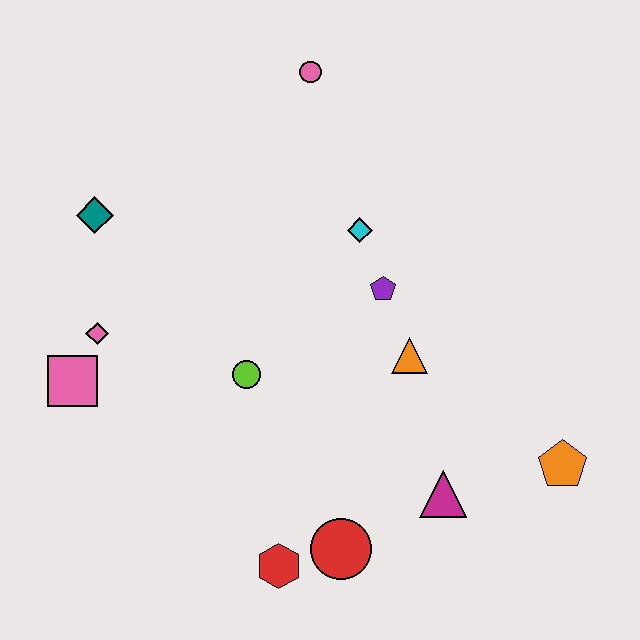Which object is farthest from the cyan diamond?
The red hexagon is farthest from the cyan diamond.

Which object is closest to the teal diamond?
The pink diamond is closest to the teal diamond.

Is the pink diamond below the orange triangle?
No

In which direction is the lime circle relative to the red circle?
The lime circle is above the red circle.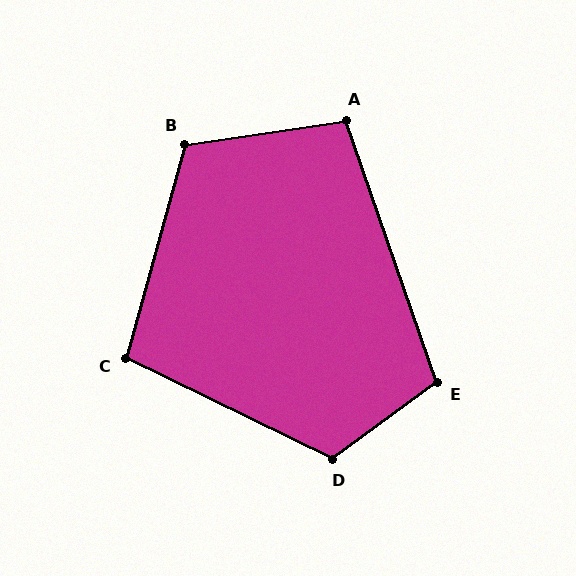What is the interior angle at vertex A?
Approximately 101 degrees (obtuse).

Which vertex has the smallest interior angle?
C, at approximately 101 degrees.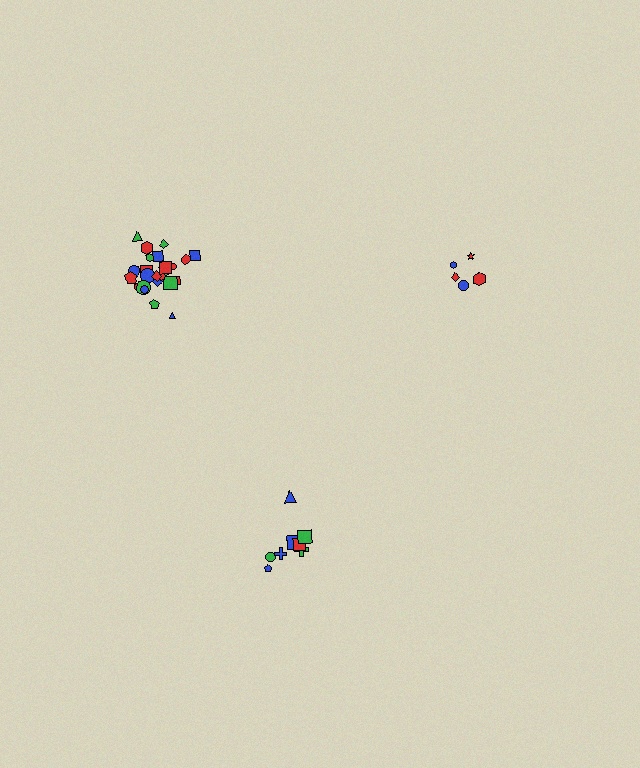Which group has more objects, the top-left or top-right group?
The top-left group.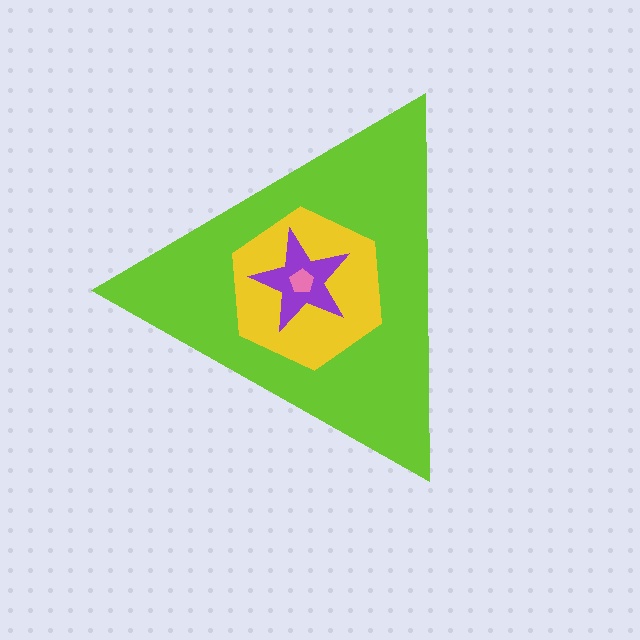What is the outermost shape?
The lime triangle.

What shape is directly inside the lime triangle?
The yellow hexagon.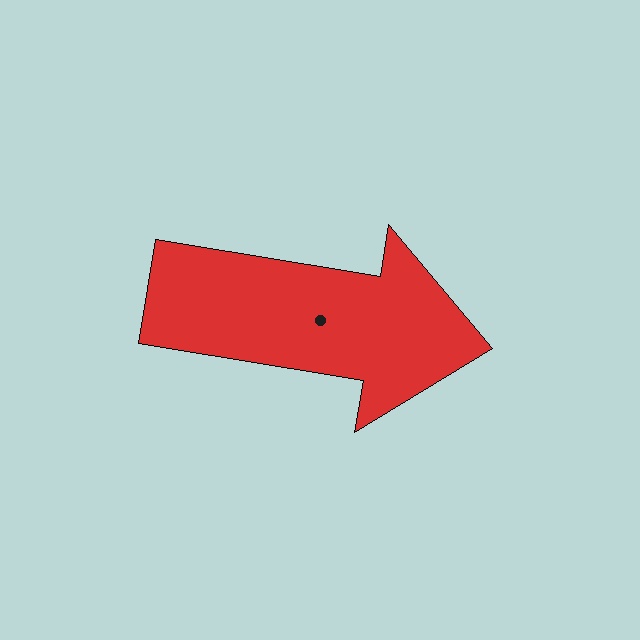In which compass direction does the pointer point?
East.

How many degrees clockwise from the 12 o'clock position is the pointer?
Approximately 99 degrees.